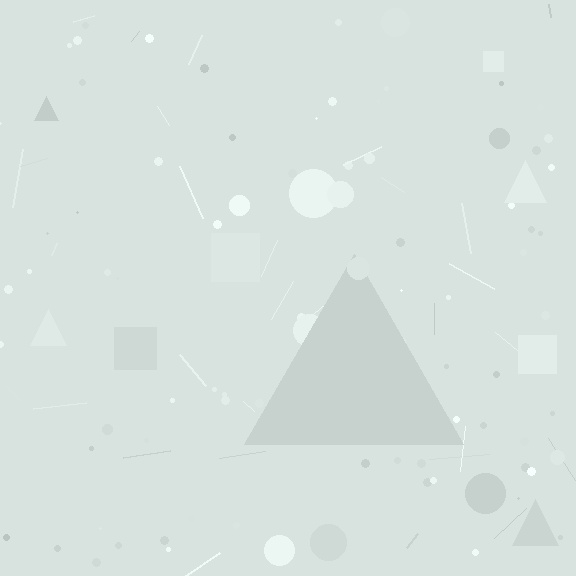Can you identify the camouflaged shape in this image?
The camouflaged shape is a triangle.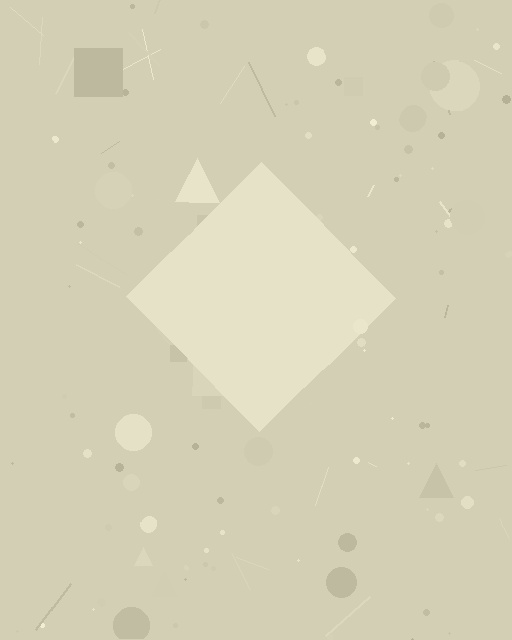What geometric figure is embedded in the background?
A diamond is embedded in the background.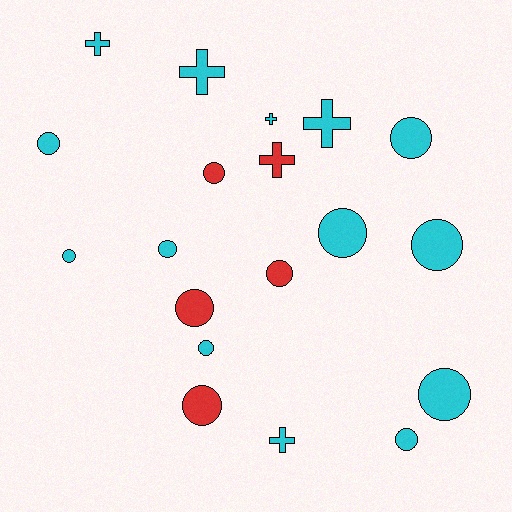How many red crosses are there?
There is 1 red cross.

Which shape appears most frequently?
Circle, with 13 objects.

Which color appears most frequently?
Cyan, with 14 objects.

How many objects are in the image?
There are 19 objects.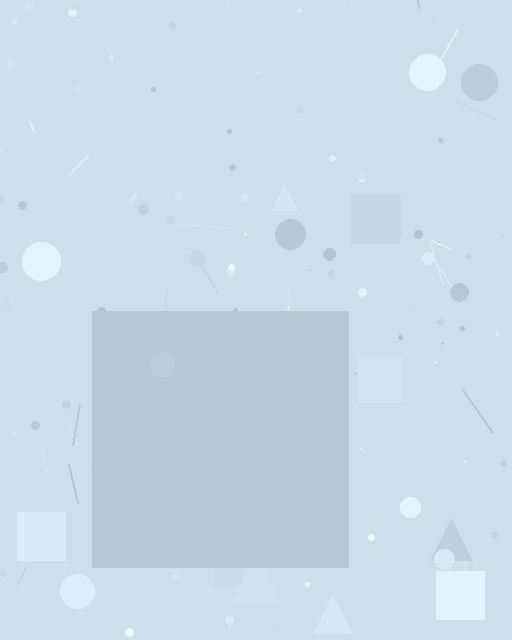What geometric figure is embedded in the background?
A square is embedded in the background.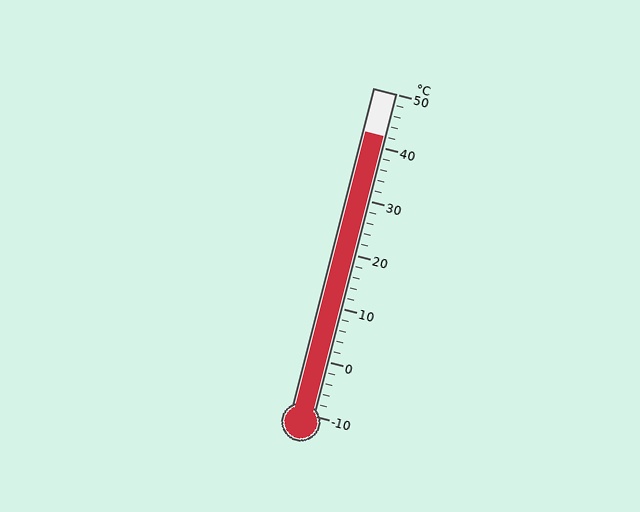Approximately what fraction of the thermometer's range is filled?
The thermometer is filled to approximately 85% of its range.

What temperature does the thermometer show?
The thermometer shows approximately 42°C.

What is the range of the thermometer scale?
The thermometer scale ranges from -10°C to 50°C.